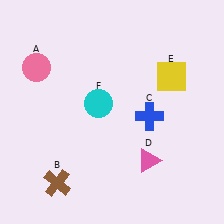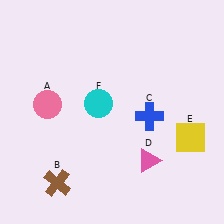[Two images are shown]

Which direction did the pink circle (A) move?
The pink circle (A) moved down.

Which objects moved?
The objects that moved are: the pink circle (A), the yellow square (E).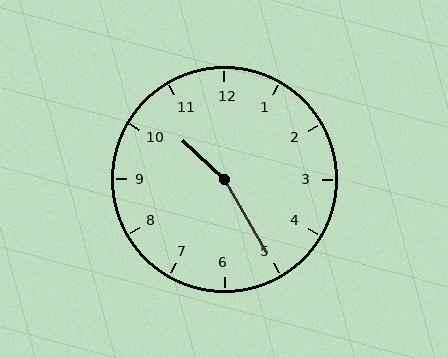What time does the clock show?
10:25.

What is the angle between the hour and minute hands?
Approximately 162 degrees.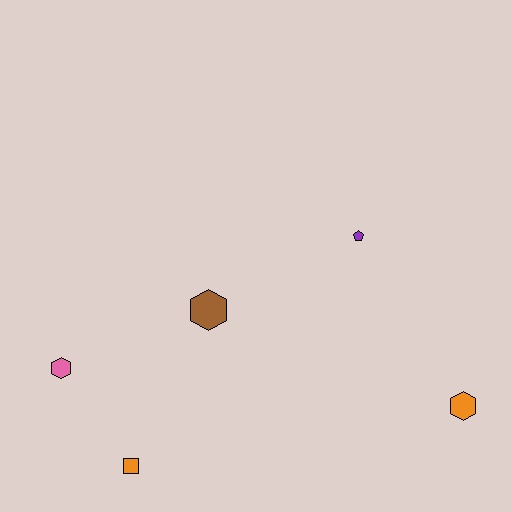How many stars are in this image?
There are no stars.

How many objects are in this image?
There are 5 objects.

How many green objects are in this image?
There are no green objects.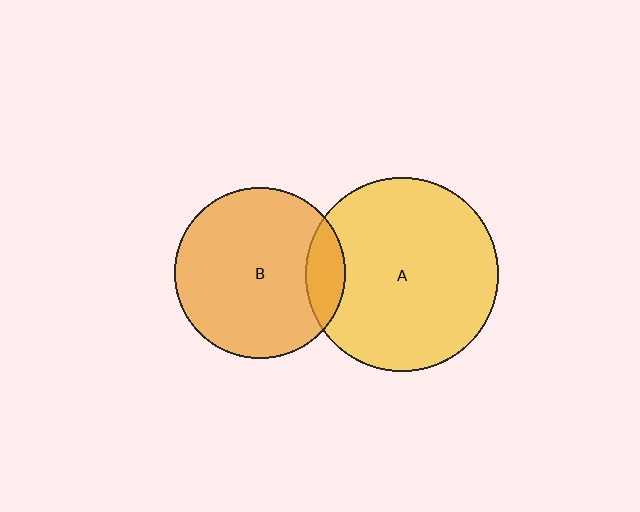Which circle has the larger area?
Circle A (yellow).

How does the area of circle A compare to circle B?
Approximately 1.3 times.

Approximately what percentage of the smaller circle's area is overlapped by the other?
Approximately 15%.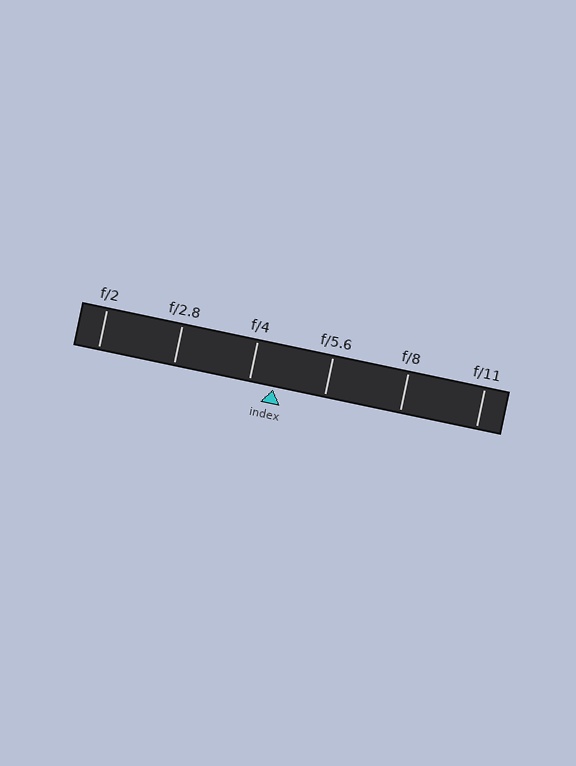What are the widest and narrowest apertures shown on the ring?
The widest aperture shown is f/2 and the narrowest is f/11.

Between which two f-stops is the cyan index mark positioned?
The index mark is between f/4 and f/5.6.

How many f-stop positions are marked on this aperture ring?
There are 6 f-stop positions marked.